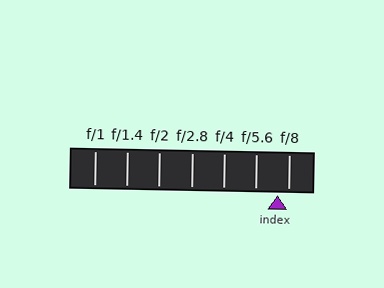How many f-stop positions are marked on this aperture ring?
There are 7 f-stop positions marked.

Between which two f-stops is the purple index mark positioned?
The index mark is between f/5.6 and f/8.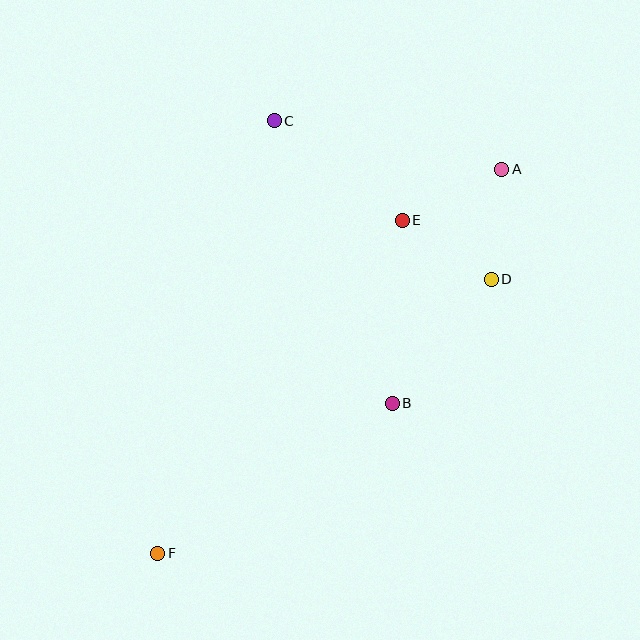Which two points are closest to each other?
Points D and E are closest to each other.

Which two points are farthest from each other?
Points A and F are farthest from each other.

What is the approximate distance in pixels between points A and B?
The distance between A and B is approximately 258 pixels.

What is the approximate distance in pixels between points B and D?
The distance between B and D is approximately 159 pixels.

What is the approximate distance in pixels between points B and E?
The distance between B and E is approximately 183 pixels.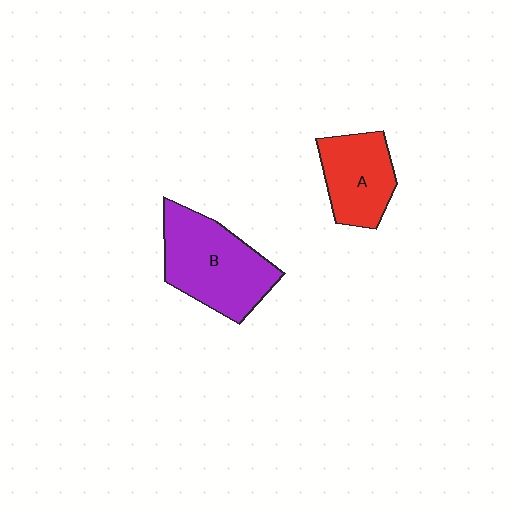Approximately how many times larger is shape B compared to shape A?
Approximately 1.5 times.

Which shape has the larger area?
Shape B (purple).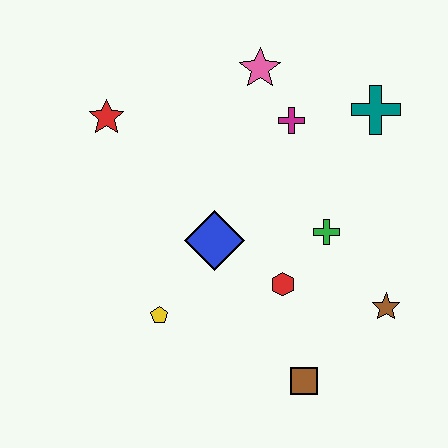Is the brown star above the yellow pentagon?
Yes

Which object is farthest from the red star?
The brown star is farthest from the red star.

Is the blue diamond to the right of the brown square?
No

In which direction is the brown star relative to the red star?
The brown star is to the right of the red star.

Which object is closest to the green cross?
The red hexagon is closest to the green cross.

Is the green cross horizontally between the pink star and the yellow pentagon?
No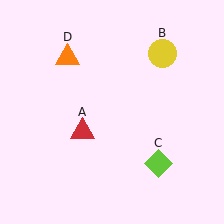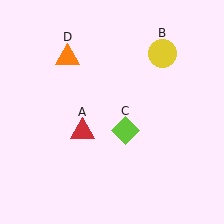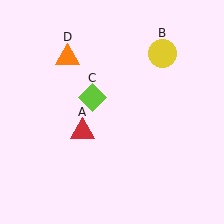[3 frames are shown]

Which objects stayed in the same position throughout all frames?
Red triangle (object A) and yellow circle (object B) and orange triangle (object D) remained stationary.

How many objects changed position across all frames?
1 object changed position: lime diamond (object C).